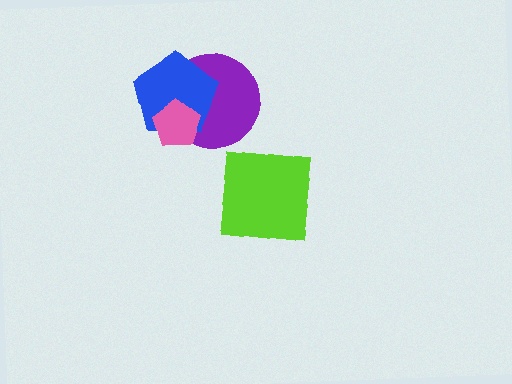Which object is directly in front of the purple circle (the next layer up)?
The blue pentagon is directly in front of the purple circle.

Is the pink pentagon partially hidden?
No, no other shape covers it.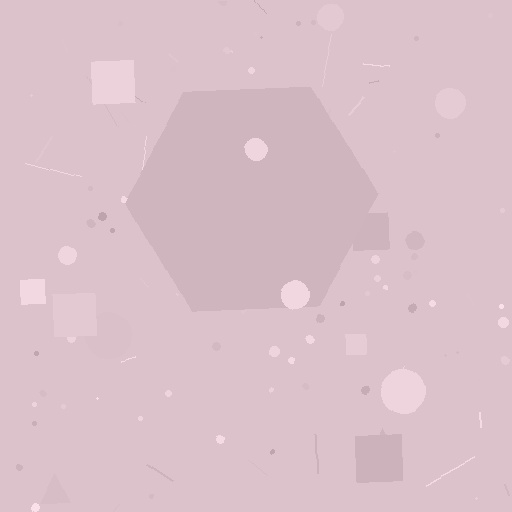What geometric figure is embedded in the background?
A hexagon is embedded in the background.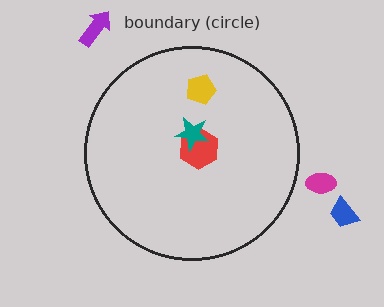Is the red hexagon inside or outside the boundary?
Inside.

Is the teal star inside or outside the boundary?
Inside.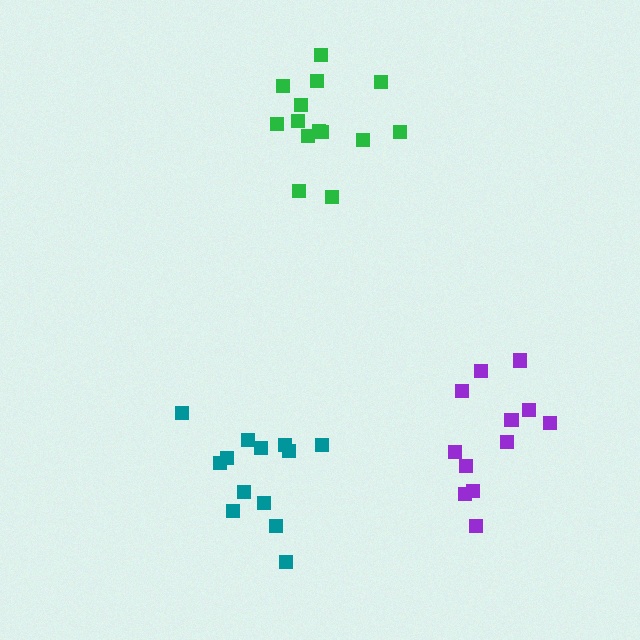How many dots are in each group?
Group 1: 12 dots, Group 2: 13 dots, Group 3: 14 dots (39 total).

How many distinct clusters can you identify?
There are 3 distinct clusters.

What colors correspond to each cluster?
The clusters are colored: purple, teal, green.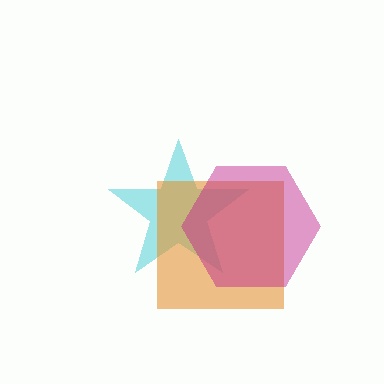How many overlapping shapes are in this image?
There are 3 overlapping shapes in the image.